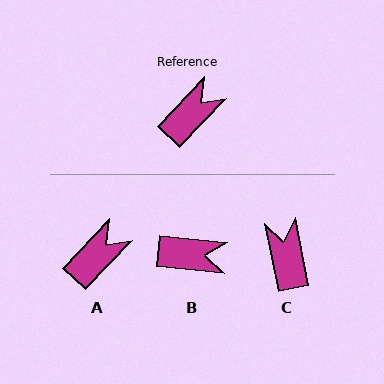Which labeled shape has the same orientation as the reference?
A.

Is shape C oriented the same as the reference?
No, it is off by about 55 degrees.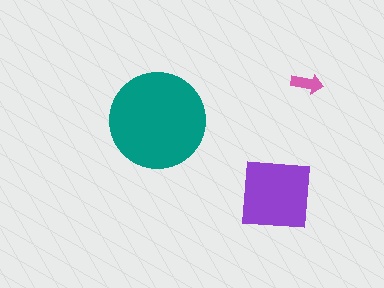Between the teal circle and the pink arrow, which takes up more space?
The teal circle.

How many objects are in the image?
There are 3 objects in the image.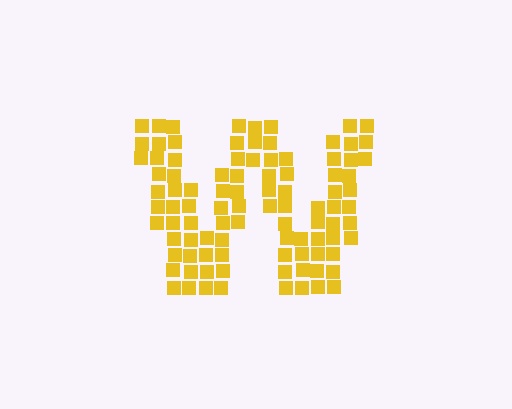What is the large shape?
The large shape is the letter W.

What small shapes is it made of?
It is made of small squares.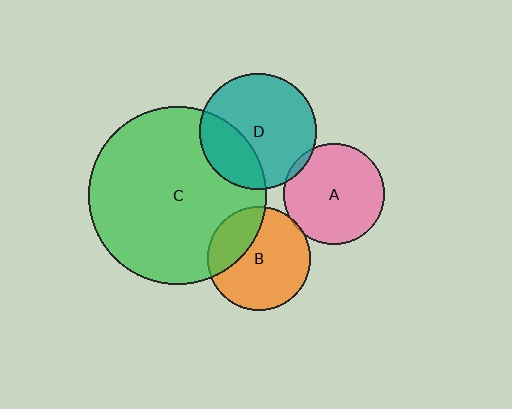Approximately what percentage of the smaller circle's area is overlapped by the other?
Approximately 30%.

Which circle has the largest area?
Circle C (green).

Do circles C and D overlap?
Yes.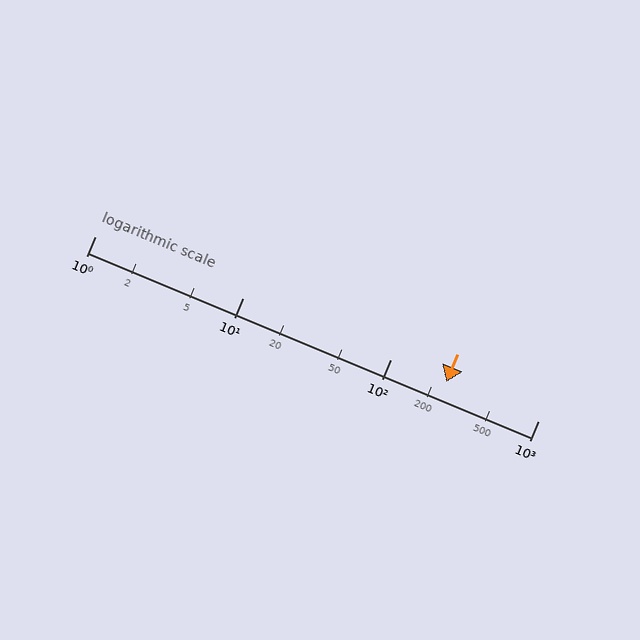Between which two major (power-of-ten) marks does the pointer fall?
The pointer is between 100 and 1000.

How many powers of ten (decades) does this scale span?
The scale spans 3 decades, from 1 to 1000.